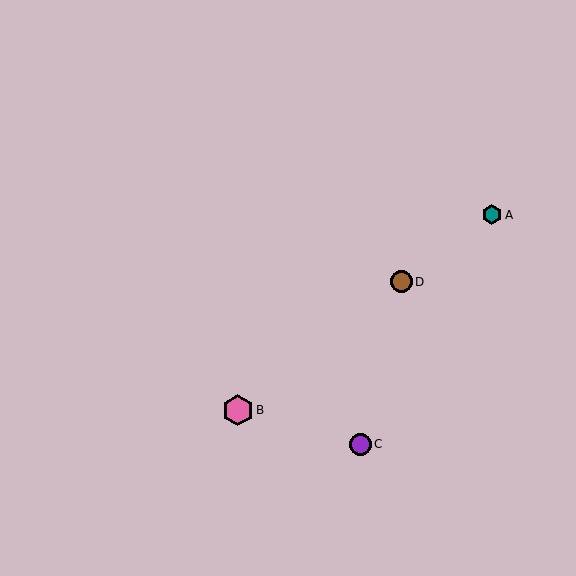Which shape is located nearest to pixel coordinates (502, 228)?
The teal hexagon (labeled A) at (492, 215) is nearest to that location.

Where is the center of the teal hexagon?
The center of the teal hexagon is at (492, 215).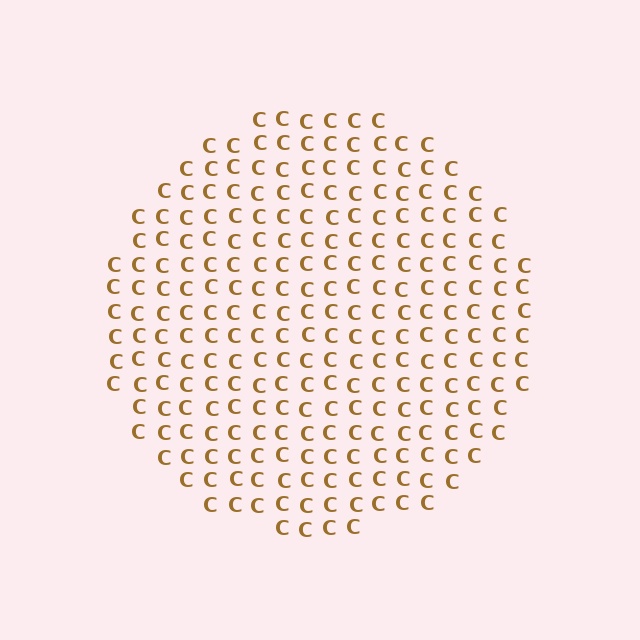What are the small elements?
The small elements are letter C's.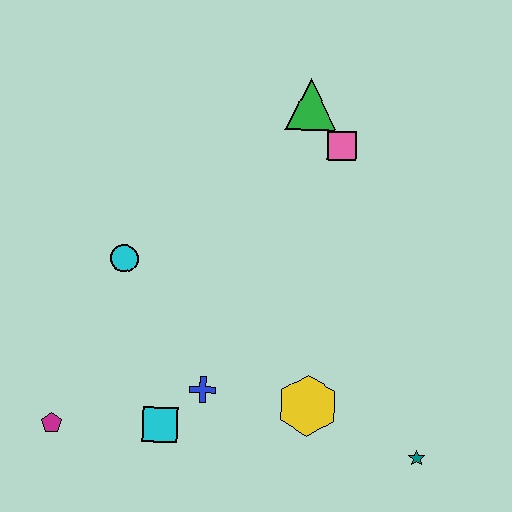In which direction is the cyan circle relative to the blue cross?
The cyan circle is above the blue cross.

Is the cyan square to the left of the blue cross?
Yes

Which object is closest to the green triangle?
The pink square is closest to the green triangle.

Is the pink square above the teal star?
Yes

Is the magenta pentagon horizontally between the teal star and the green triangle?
No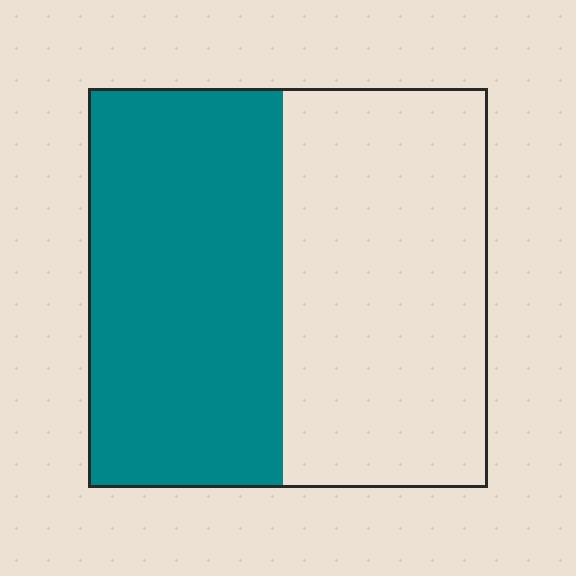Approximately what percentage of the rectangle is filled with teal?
Approximately 50%.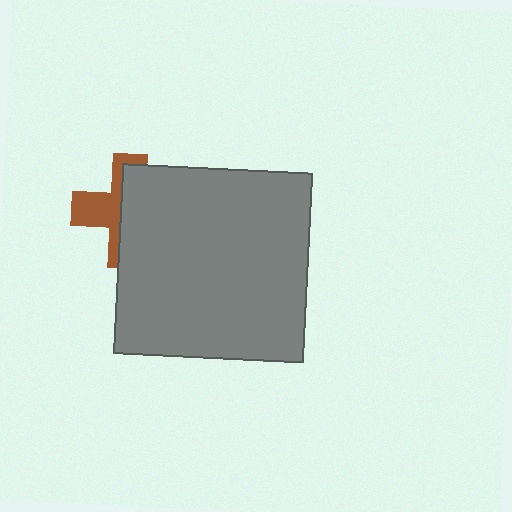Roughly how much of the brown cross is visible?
A small part of it is visible (roughly 40%).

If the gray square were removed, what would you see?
You would see the complete brown cross.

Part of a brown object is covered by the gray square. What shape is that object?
It is a cross.